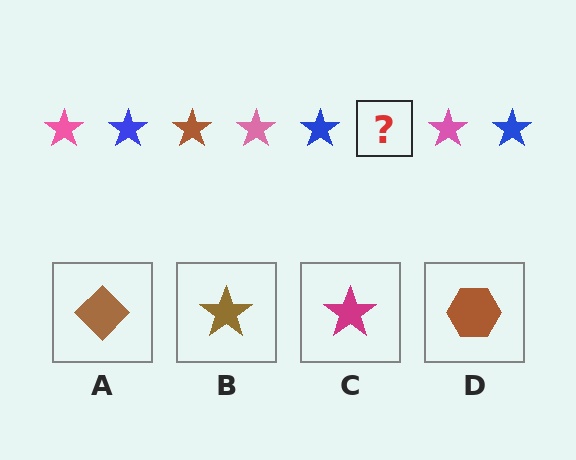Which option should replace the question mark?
Option B.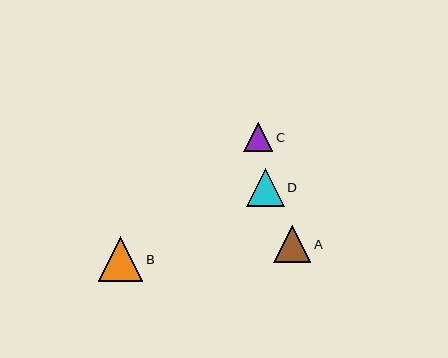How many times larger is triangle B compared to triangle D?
Triangle B is approximately 1.2 times the size of triangle D.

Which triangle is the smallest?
Triangle C is the smallest with a size of approximately 29 pixels.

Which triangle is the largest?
Triangle B is the largest with a size of approximately 44 pixels.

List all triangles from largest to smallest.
From largest to smallest: B, D, A, C.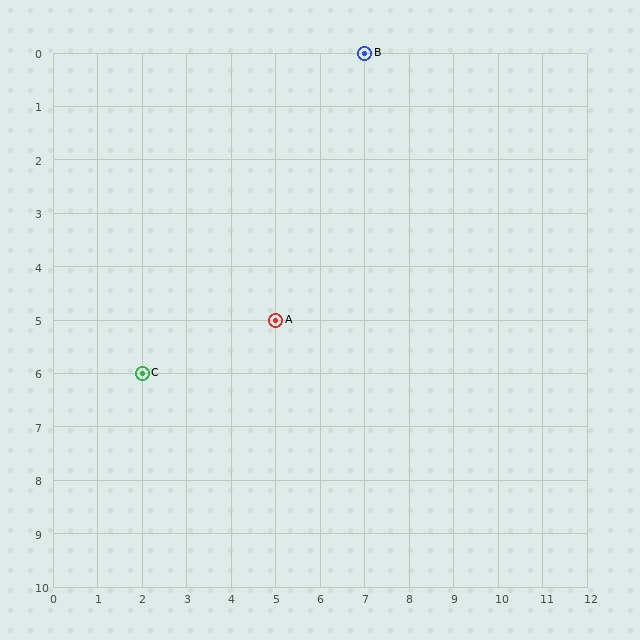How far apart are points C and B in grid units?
Points C and B are 5 columns and 6 rows apart (about 7.8 grid units diagonally).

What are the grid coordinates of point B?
Point B is at grid coordinates (7, 0).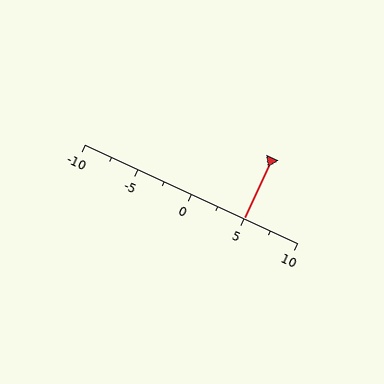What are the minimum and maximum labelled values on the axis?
The axis runs from -10 to 10.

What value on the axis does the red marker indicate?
The marker indicates approximately 5.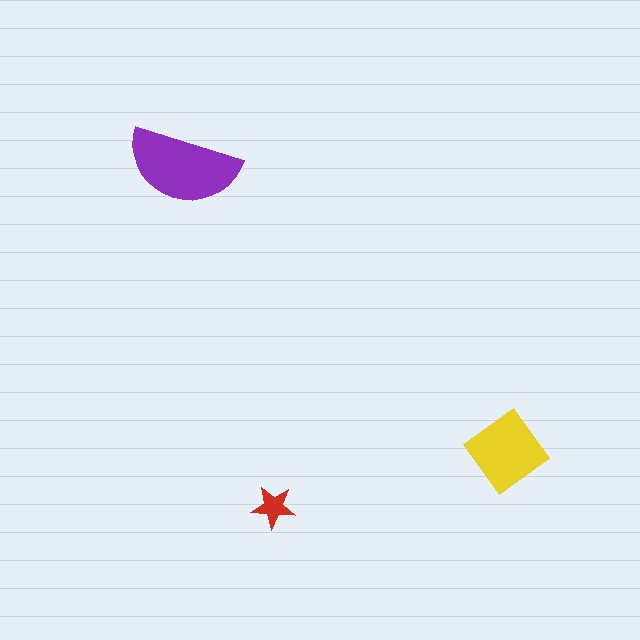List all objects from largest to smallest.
The purple semicircle, the yellow diamond, the red star.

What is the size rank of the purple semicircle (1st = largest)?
1st.